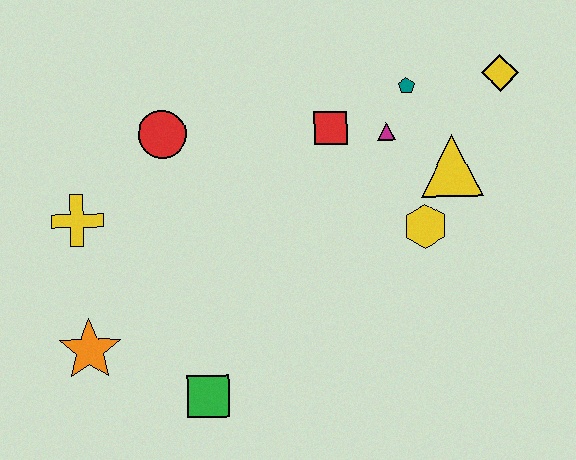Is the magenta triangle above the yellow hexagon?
Yes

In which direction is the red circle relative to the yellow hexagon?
The red circle is to the left of the yellow hexagon.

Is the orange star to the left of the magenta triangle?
Yes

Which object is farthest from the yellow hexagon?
The orange star is farthest from the yellow hexagon.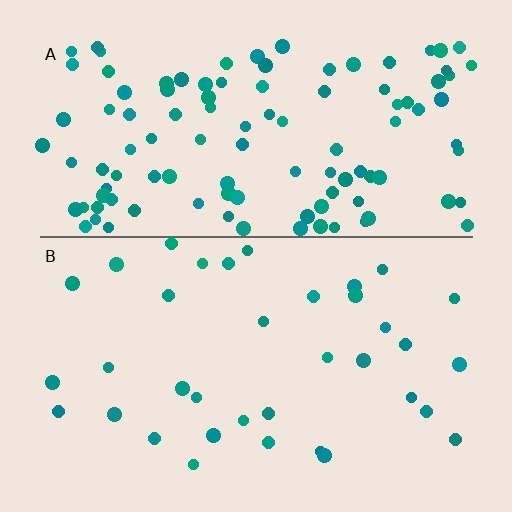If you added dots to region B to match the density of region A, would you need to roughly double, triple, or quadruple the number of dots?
Approximately triple.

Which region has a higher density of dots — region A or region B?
A (the top).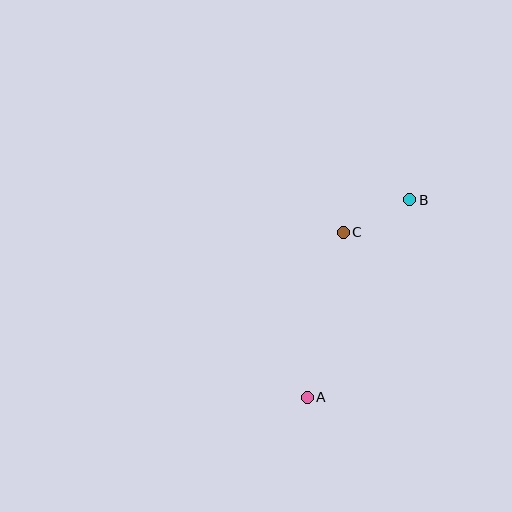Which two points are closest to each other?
Points B and C are closest to each other.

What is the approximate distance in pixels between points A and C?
The distance between A and C is approximately 169 pixels.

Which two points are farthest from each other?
Points A and B are farthest from each other.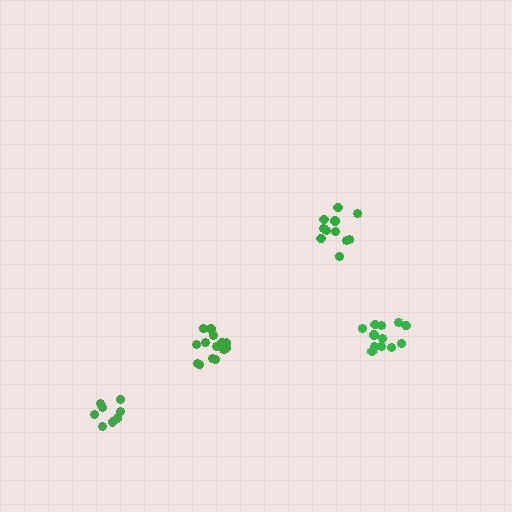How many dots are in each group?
Group 1: 14 dots, Group 2: 11 dots, Group 3: 12 dots, Group 4: 8 dots (45 total).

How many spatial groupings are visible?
There are 4 spatial groupings.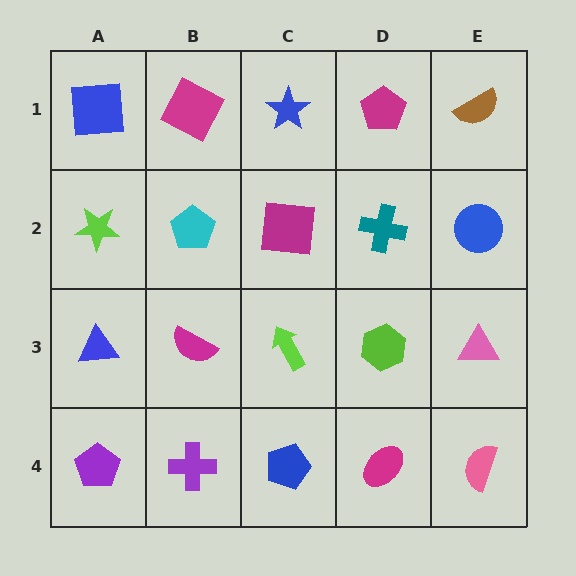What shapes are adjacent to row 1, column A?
A lime star (row 2, column A), a magenta square (row 1, column B).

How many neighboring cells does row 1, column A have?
2.